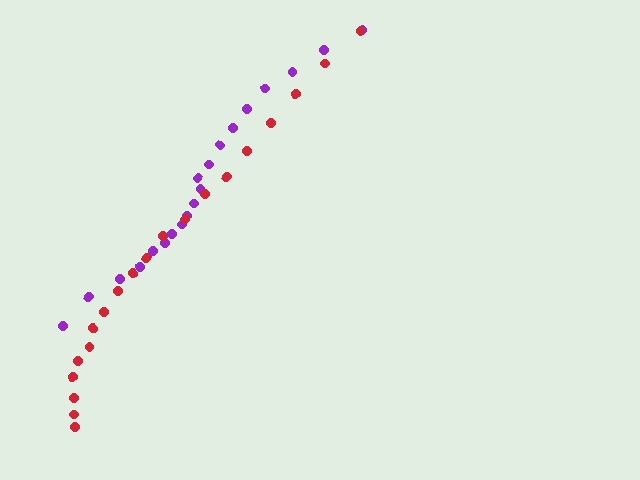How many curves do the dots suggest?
There are 2 distinct paths.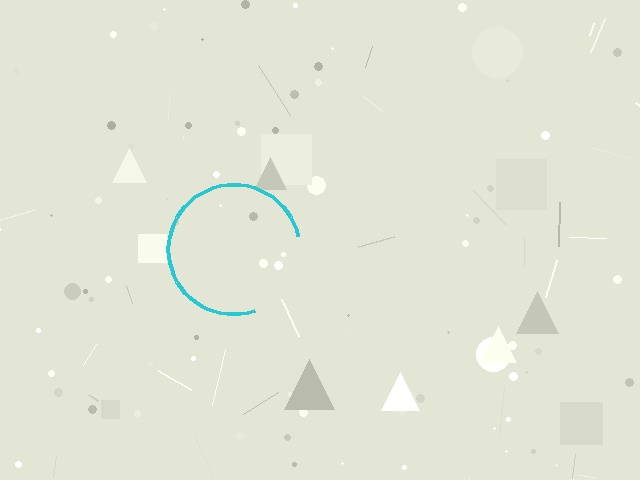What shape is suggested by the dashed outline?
The dashed outline suggests a circle.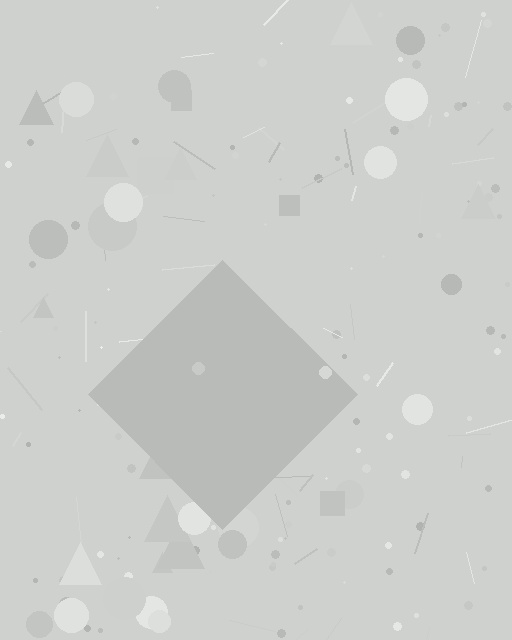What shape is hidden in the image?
A diamond is hidden in the image.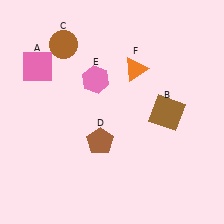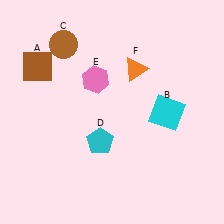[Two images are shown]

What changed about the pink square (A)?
In Image 1, A is pink. In Image 2, it changed to brown.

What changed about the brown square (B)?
In Image 1, B is brown. In Image 2, it changed to cyan.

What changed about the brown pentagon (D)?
In Image 1, D is brown. In Image 2, it changed to cyan.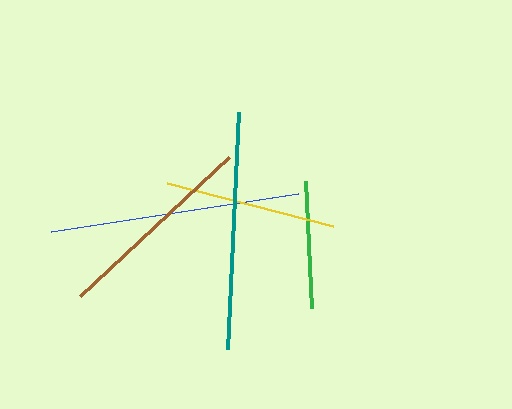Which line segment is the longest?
The blue line is the longest at approximately 249 pixels.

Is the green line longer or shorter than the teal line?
The teal line is longer than the green line.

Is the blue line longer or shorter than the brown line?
The blue line is longer than the brown line.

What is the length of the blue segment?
The blue segment is approximately 249 pixels long.